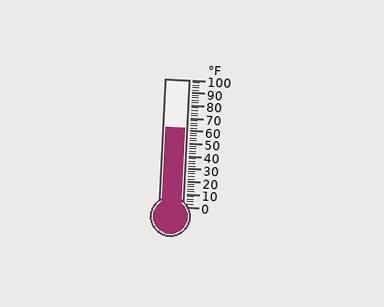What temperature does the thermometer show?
The thermometer shows approximately 62°F.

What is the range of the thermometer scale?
The thermometer scale ranges from 0°F to 100°F.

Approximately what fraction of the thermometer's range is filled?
The thermometer is filled to approximately 60% of its range.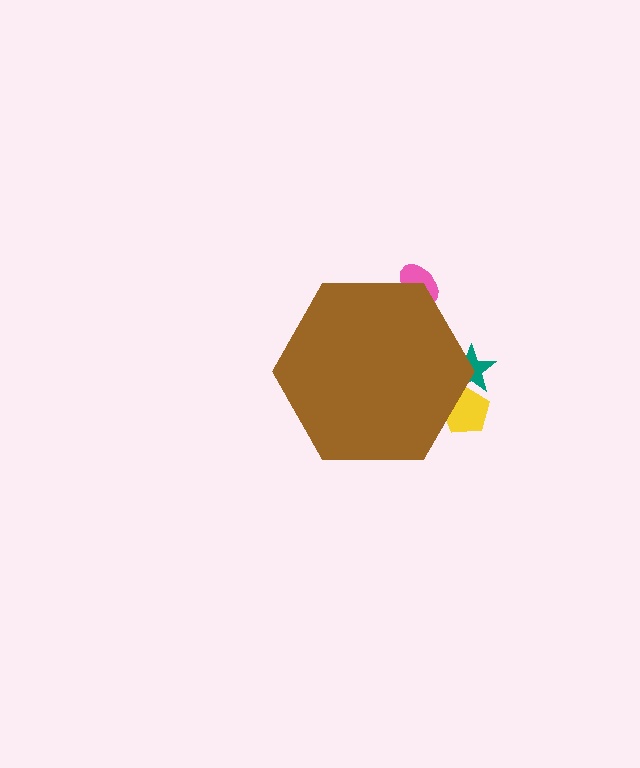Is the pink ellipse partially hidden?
Yes, the pink ellipse is partially hidden behind the brown hexagon.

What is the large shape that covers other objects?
A brown hexagon.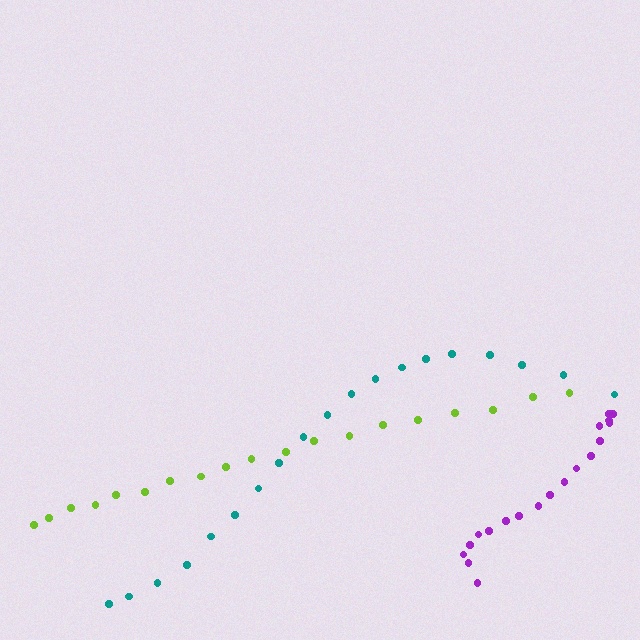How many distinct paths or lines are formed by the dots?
There are 3 distinct paths.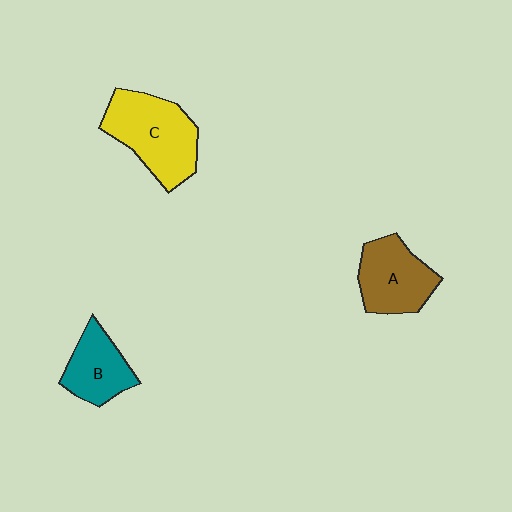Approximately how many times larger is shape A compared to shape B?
Approximately 1.2 times.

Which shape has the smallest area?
Shape B (teal).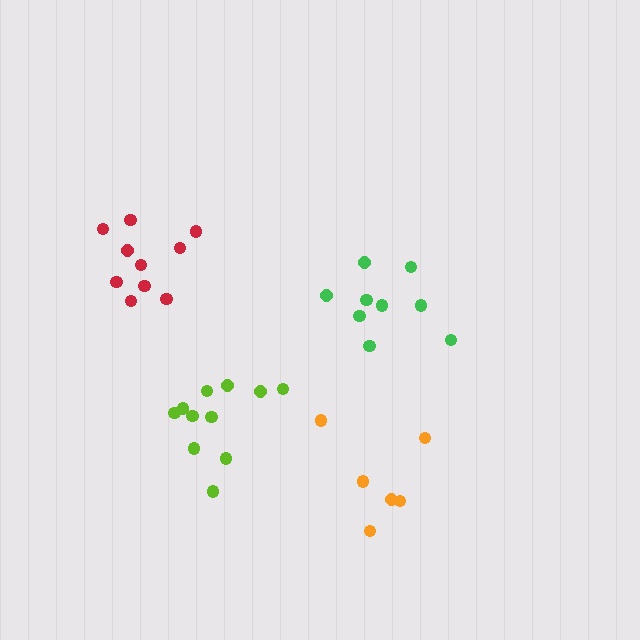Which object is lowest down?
The orange cluster is bottommost.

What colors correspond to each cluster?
The clusters are colored: orange, green, red, lime.